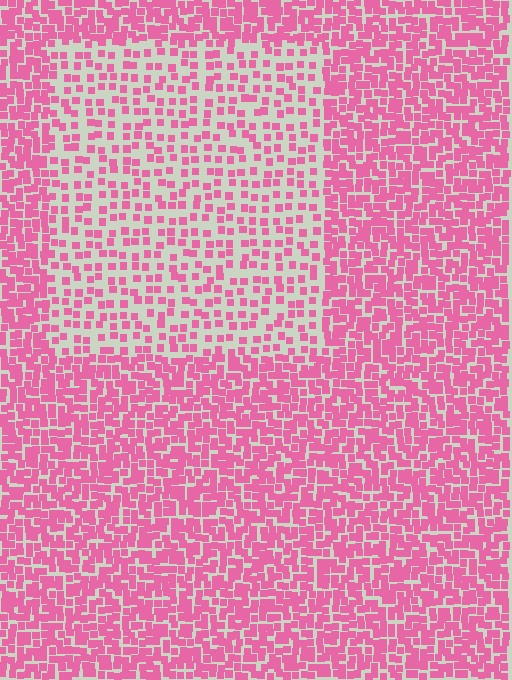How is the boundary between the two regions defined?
The boundary is defined by a change in element density (approximately 2.2x ratio). All elements are the same color, size, and shape.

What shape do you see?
I see a rectangle.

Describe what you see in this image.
The image contains small pink elements arranged at two different densities. A rectangle-shaped region is visible where the elements are less densely packed than the surrounding area.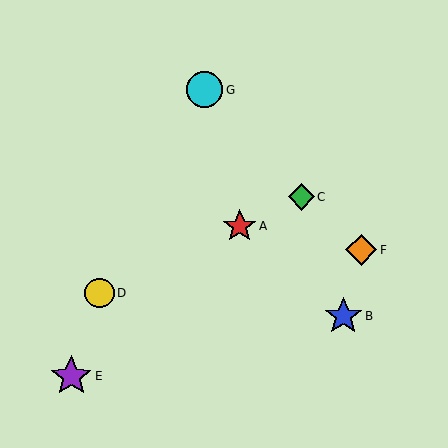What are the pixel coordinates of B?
Object B is at (343, 316).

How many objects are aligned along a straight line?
3 objects (A, C, D) are aligned along a straight line.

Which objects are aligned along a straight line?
Objects A, C, D are aligned along a straight line.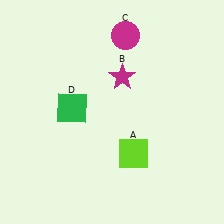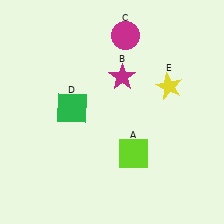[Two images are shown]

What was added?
A yellow star (E) was added in Image 2.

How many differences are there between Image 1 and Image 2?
There is 1 difference between the two images.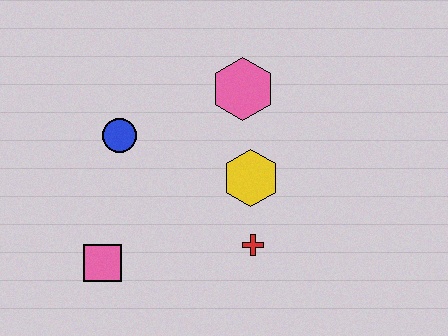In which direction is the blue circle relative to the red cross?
The blue circle is to the left of the red cross.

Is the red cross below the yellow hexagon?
Yes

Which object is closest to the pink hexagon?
The yellow hexagon is closest to the pink hexagon.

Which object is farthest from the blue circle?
The red cross is farthest from the blue circle.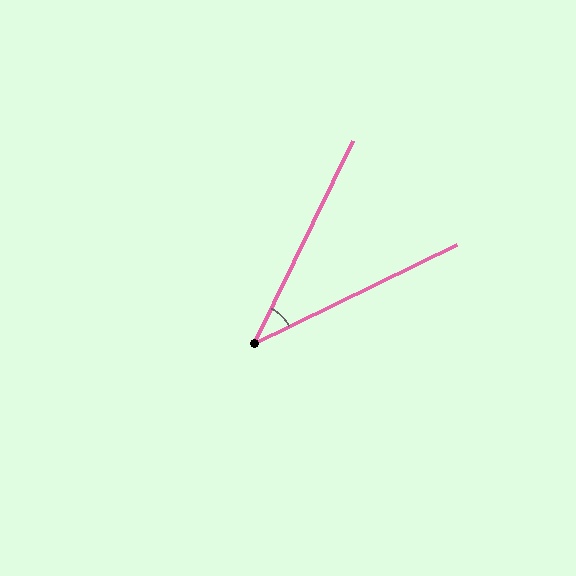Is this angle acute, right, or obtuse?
It is acute.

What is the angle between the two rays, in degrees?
Approximately 38 degrees.